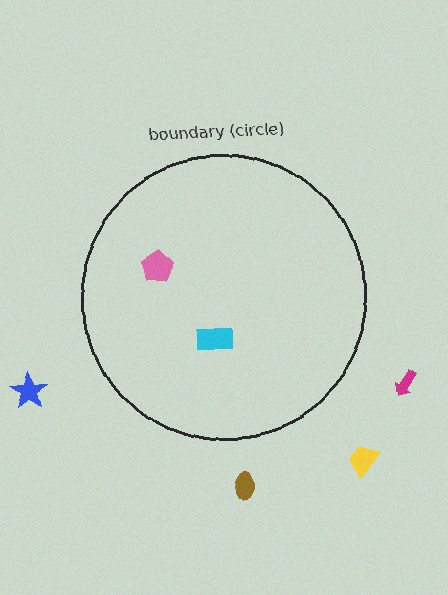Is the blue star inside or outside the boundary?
Outside.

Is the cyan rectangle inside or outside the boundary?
Inside.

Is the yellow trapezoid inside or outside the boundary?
Outside.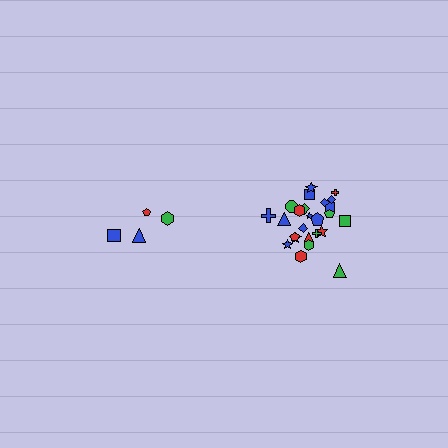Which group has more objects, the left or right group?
The right group.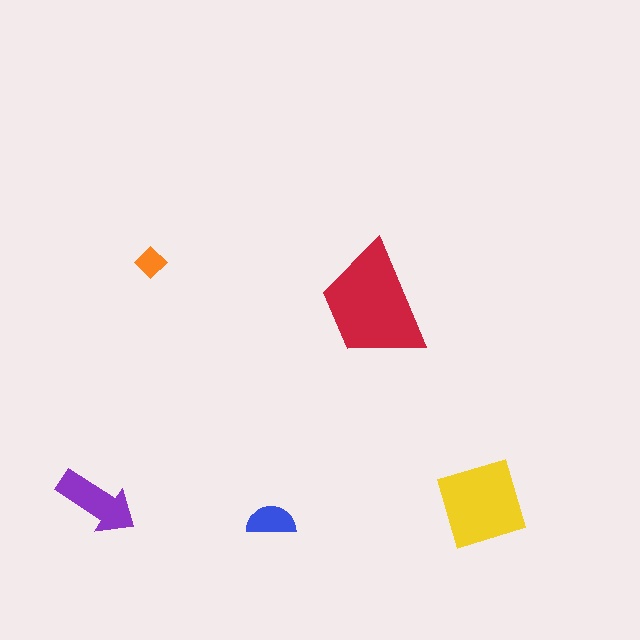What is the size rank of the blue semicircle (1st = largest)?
4th.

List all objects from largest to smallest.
The red trapezoid, the yellow square, the purple arrow, the blue semicircle, the orange diamond.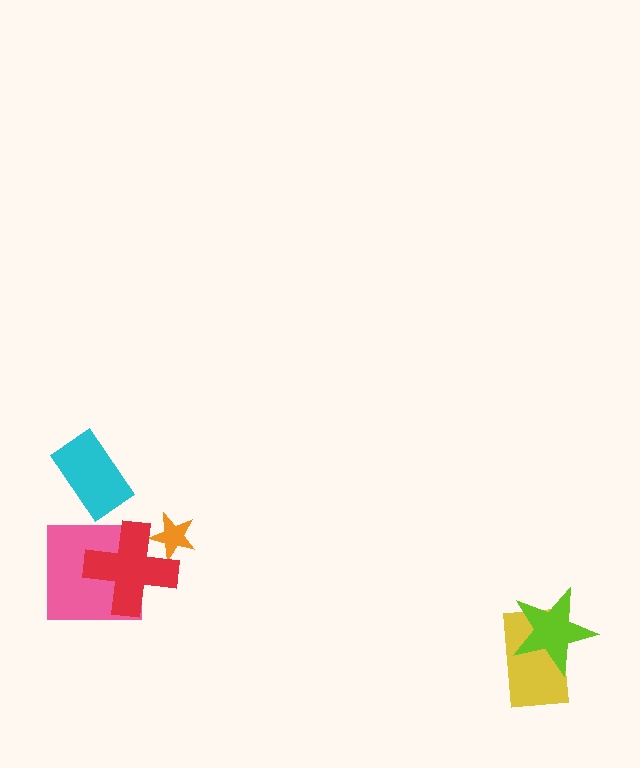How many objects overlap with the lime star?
1 object overlaps with the lime star.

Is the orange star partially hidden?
Yes, it is partially covered by another shape.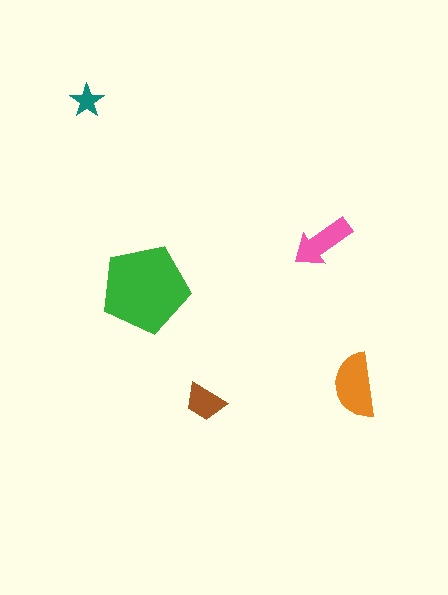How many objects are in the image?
There are 5 objects in the image.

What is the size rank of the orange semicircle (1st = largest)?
2nd.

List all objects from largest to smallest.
The green pentagon, the orange semicircle, the pink arrow, the brown trapezoid, the teal star.